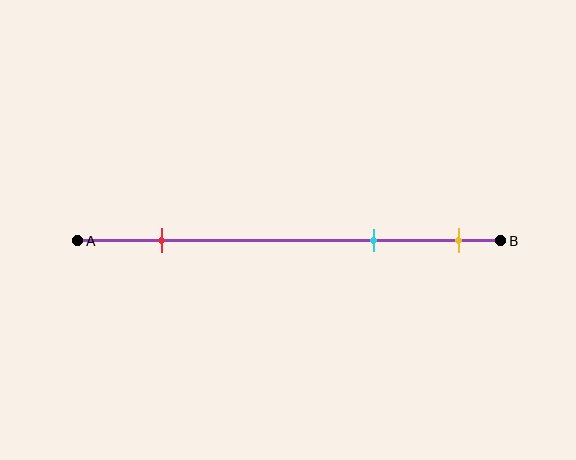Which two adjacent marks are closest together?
The cyan and yellow marks are the closest adjacent pair.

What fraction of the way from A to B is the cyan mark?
The cyan mark is approximately 70% (0.7) of the way from A to B.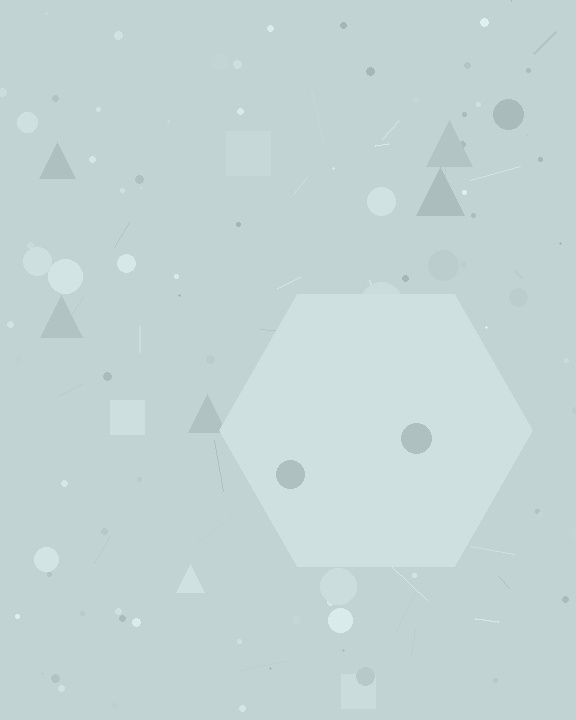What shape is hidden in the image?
A hexagon is hidden in the image.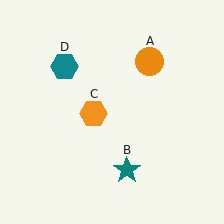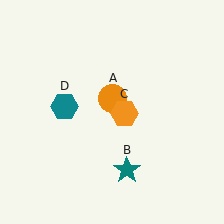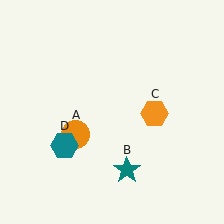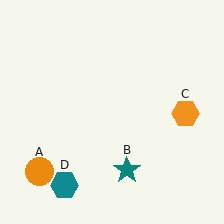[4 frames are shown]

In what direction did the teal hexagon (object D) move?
The teal hexagon (object D) moved down.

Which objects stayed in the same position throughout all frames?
Teal star (object B) remained stationary.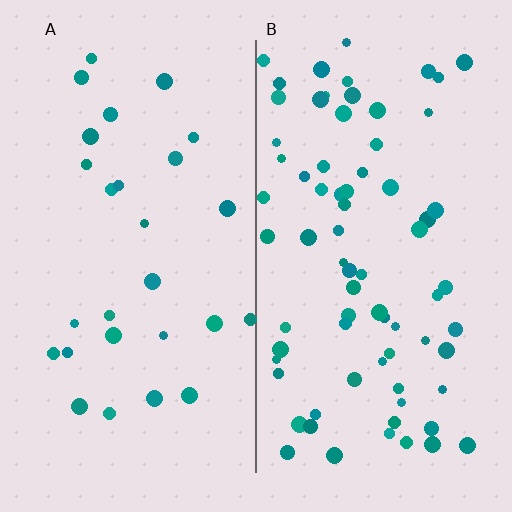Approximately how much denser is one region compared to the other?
Approximately 2.7× — region B over region A.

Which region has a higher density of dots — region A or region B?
B (the right).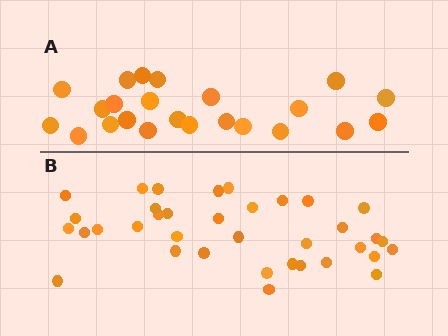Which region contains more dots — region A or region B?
Region B (the bottom region) has more dots.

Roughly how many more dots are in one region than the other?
Region B has approximately 15 more dots than region A.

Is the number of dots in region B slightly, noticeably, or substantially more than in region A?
Region B has substantially more. The ratio is roughly 1.6 to 1.